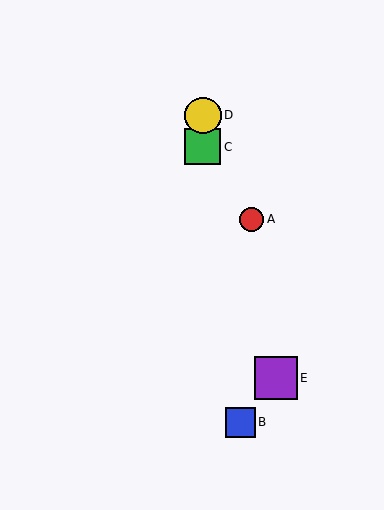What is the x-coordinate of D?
Object D is at x≈203.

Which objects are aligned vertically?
Objects C, D are aligned vertically.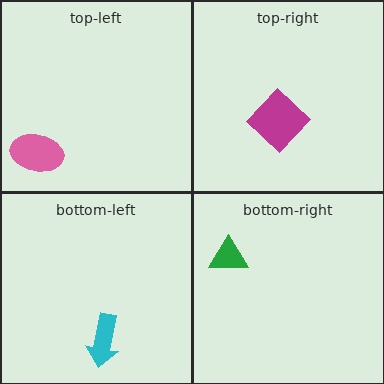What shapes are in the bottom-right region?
The green triangle.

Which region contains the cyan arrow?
The bottom-left region.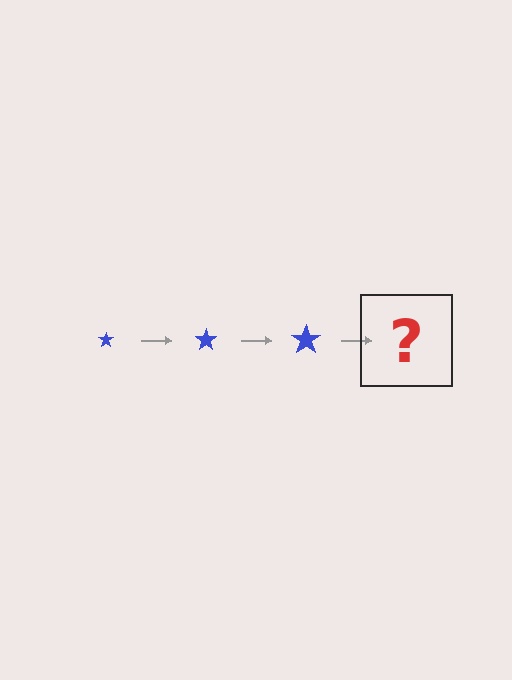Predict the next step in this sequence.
The next step is a blue star, larger than the previous one.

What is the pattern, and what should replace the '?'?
The pattern is that the star gets progressively larger each step. The '?' should be a blue star, larger than the previous one.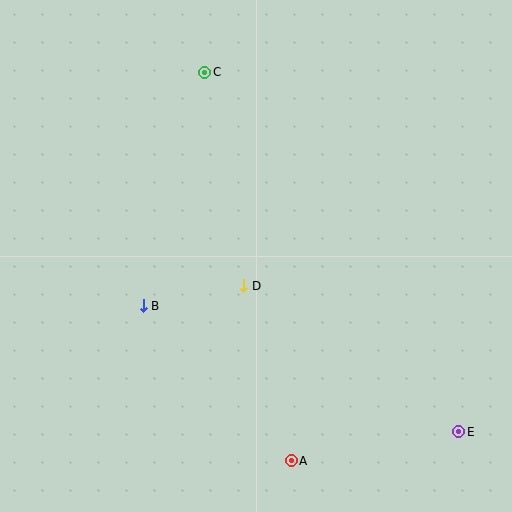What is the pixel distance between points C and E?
The distance between C and E is 440 pixels.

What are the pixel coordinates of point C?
Point C is at (205, 72).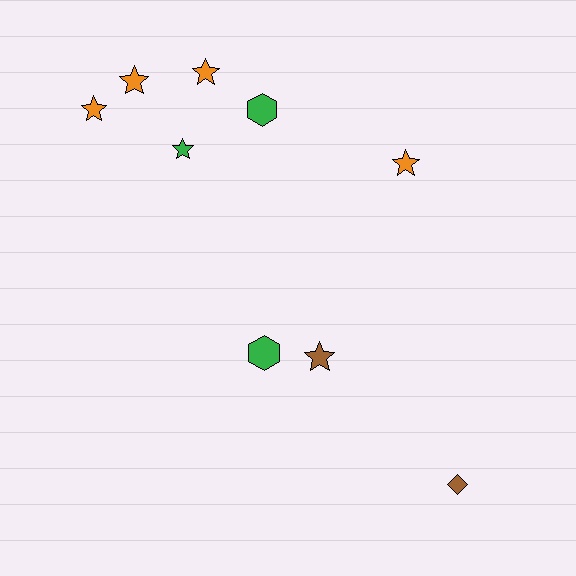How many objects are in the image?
There are 9 objects.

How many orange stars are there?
There are 4 orange stars.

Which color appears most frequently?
Orange, with 4 objects.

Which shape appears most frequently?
Star, with 6 objects.